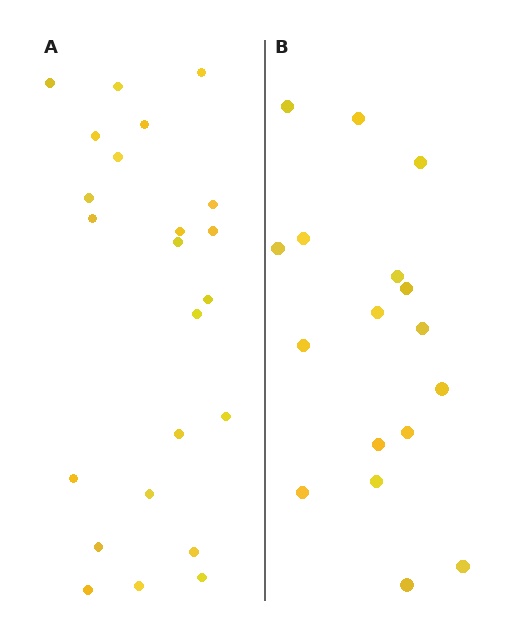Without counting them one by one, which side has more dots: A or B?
Region A (the left region) has more dots.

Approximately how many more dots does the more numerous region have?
Region A has about 6 more dots than region B.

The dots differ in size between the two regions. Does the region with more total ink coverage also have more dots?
No. Region B has more total ink coverage because its dots are larger, but region A actually contains more individual dots. Total area can be misleading — the number of items is what matters here.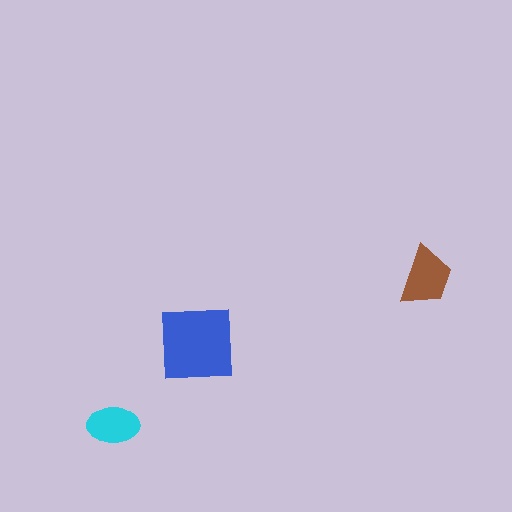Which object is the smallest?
The cyan ellipse.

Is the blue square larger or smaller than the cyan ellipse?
Larger.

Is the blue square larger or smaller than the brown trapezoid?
Larger.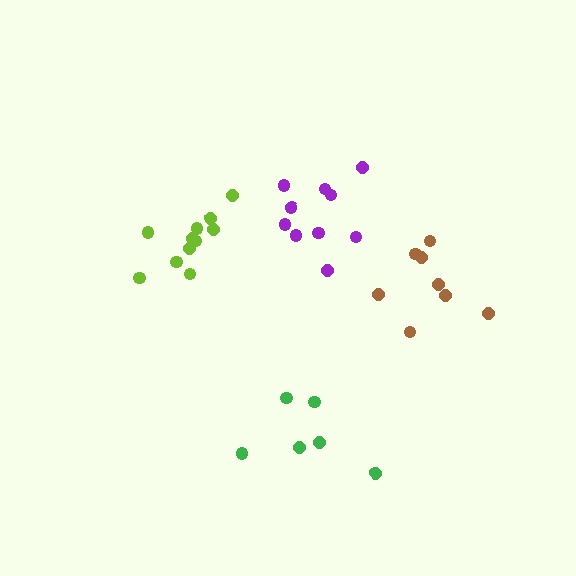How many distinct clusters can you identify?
There are 4 distinct clusters.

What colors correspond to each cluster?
The clusters are colored: lime, green, brown, purple.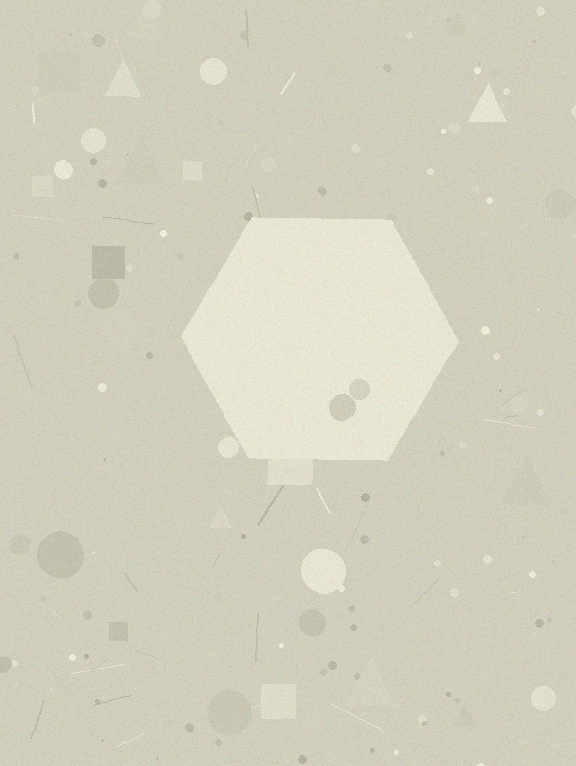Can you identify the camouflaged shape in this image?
The camouflaged shape is a hexagon.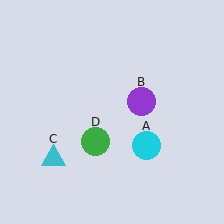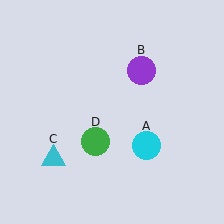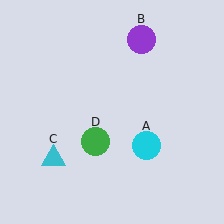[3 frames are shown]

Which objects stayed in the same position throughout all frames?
Cyan circle (object A) and cyan triangle (object C) and green circle (object D) remained stationary.